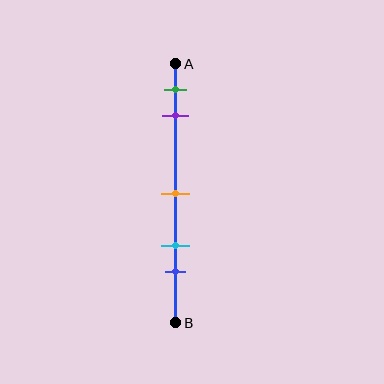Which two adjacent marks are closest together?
The green and purple marks are the closest adjacent pair.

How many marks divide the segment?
There are 5 marks dividing the segment.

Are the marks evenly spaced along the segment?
No, the marks are not evenly spaced.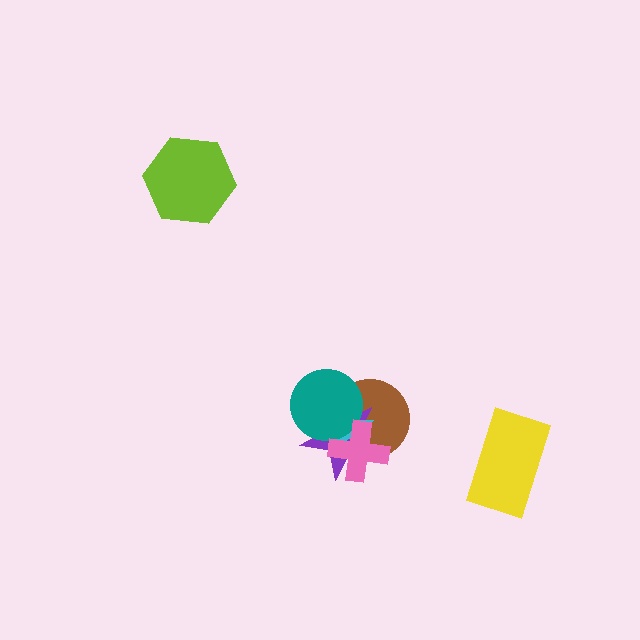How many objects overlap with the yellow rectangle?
0 objects overlap with the yellow rectangle.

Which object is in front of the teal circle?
The pink cross is in front of the teal circle.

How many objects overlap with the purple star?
4 objects overlap with the purple star.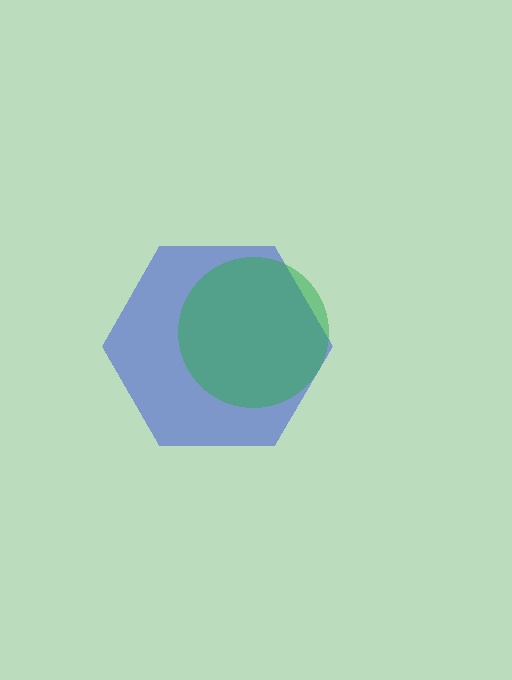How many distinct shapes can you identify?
There are 2 distinct shapes: a blue hexagon, a green circle.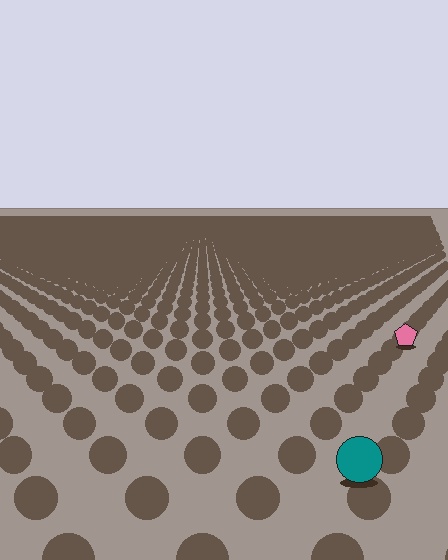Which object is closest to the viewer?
The teal circle is closest. The texture marks near it are larger and more spread out.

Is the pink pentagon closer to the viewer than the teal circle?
No. The teal circle is closer — you can tell from the texture gradient: the ground texture is coarser near it.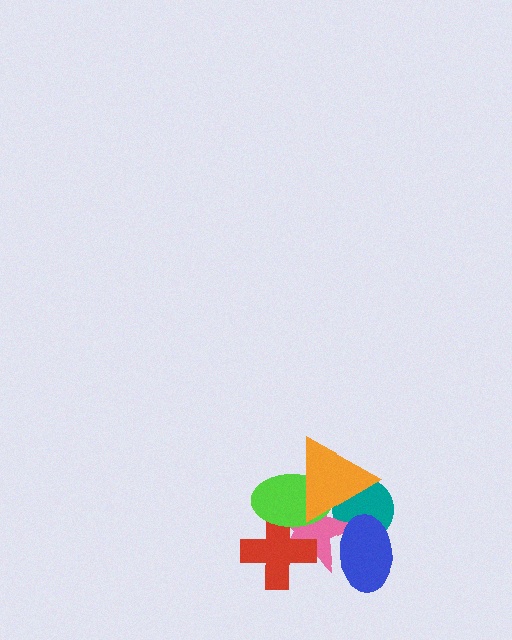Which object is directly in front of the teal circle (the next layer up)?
The pink star is directly in front of the teal circle.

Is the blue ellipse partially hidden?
No, no other shape covers it.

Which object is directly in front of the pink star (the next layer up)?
The blue ellipse is directly in front of the pink star.